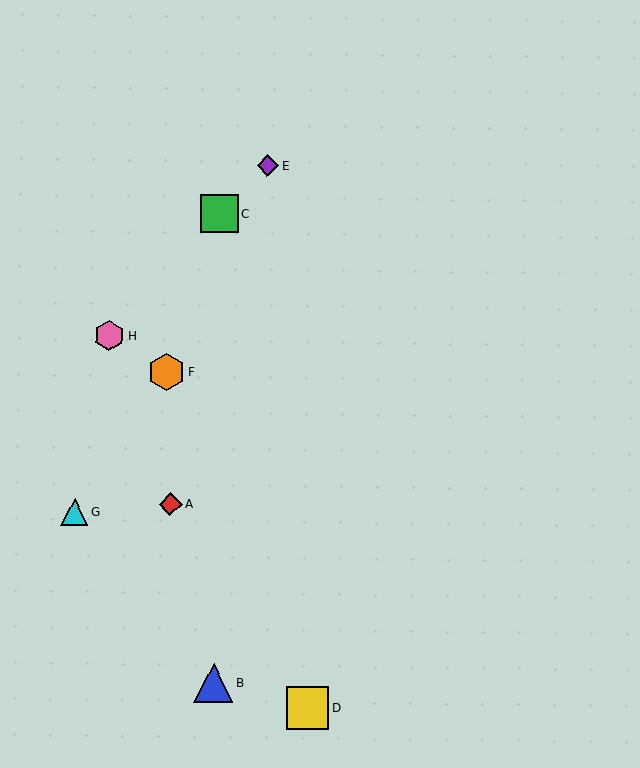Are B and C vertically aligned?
Yes, both are at x≈214.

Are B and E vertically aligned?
No, B is at x≈214 and E is at x≈268.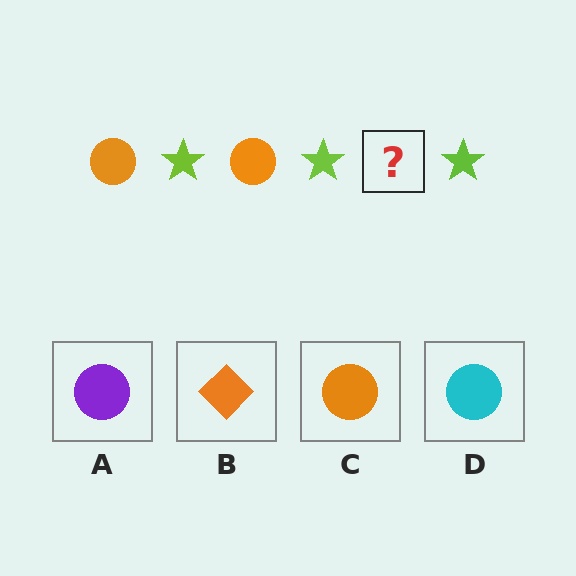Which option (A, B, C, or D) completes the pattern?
C.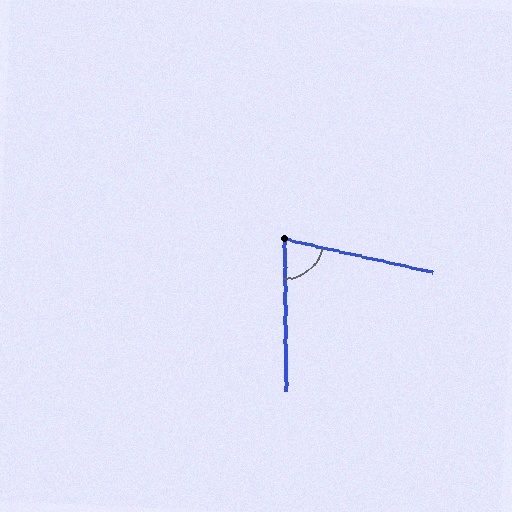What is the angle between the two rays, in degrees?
Approximately 77 degrees.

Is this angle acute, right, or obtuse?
It is acute.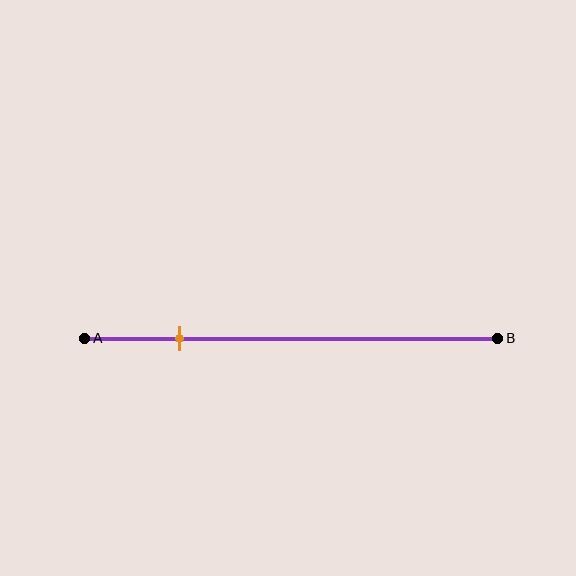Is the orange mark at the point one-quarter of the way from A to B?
Yes, the mark is approximately at the one-quarter point.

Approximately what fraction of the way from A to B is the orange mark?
The orange mark is approximately 25% of the way from A to B.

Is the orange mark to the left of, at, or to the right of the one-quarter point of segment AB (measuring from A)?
The orange mark is approximately at the one-quarter point of segment AB.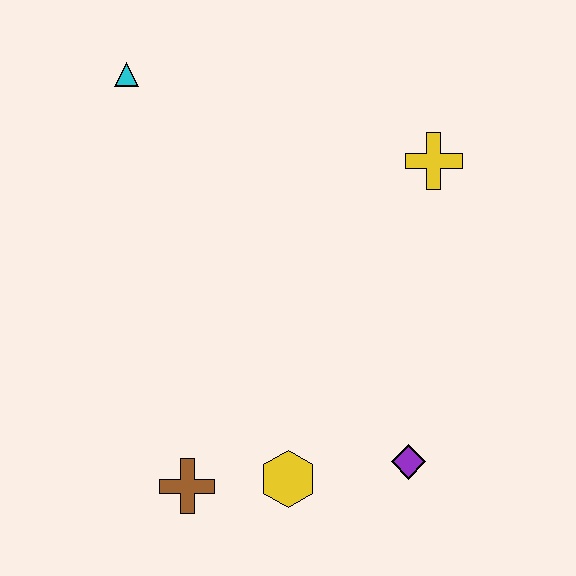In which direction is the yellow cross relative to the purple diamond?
The yellow cross is above the purple diamond.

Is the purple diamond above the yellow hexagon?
Yes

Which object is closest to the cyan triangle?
The yellow cross is closest to the cyan triangle.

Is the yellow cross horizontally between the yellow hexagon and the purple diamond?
No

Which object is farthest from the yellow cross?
The brown cross is farthest from the yellow cross.